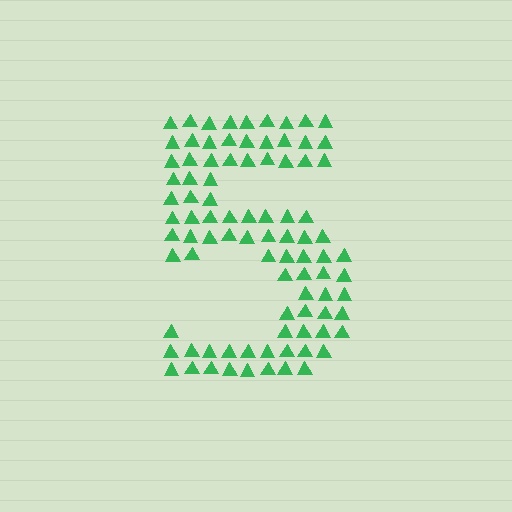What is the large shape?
The large shape is the digit 5.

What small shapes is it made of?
It is made of small triangles.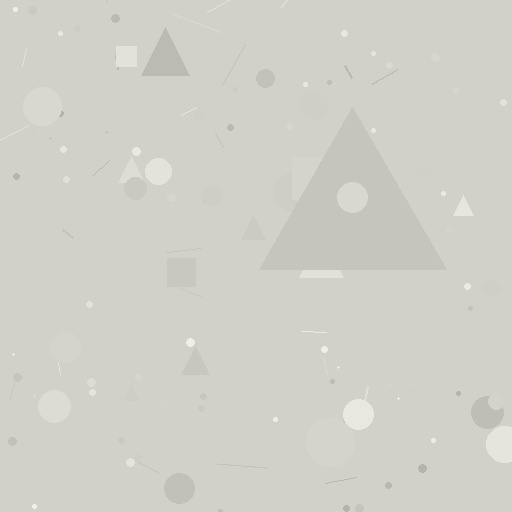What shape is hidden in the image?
A triangle is hidden in the image.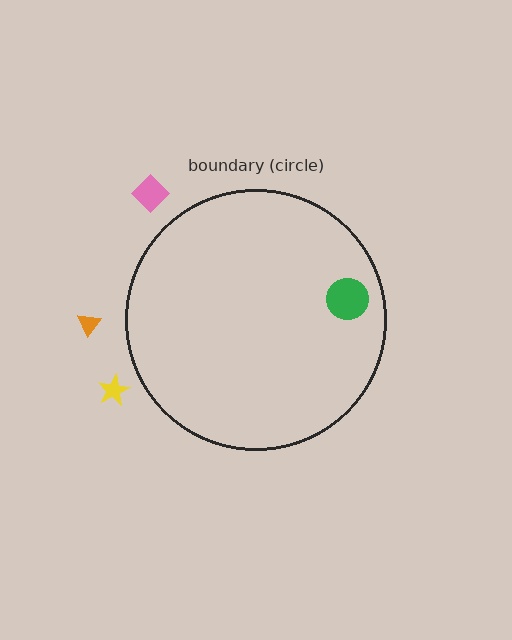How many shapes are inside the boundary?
1 inside, 3 outside.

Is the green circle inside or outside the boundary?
Inside.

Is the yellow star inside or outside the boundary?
Outside.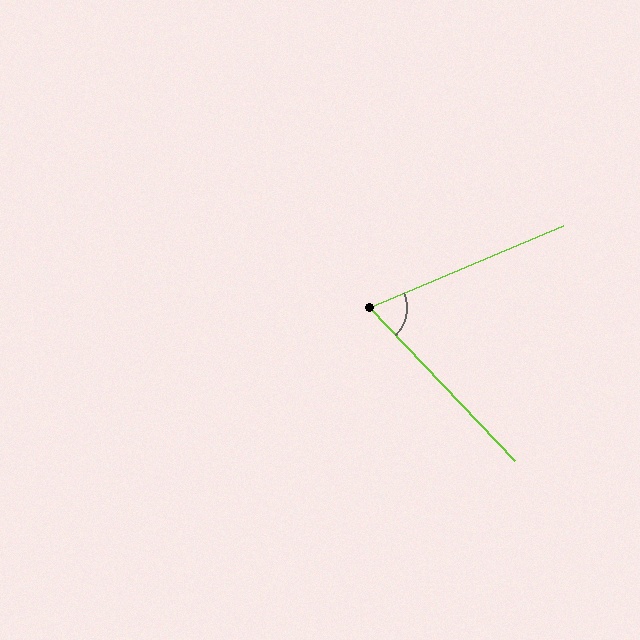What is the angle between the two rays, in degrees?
Approximately 70 degrees.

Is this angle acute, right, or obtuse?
It is acute.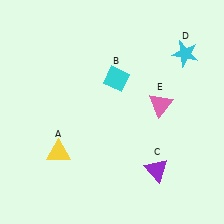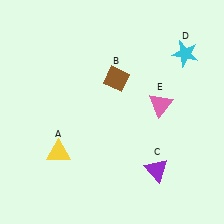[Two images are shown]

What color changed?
The diamond (B) changed from cyan in Image 1 to brown in Image 2.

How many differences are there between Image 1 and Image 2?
There is 1 difference between the two images.